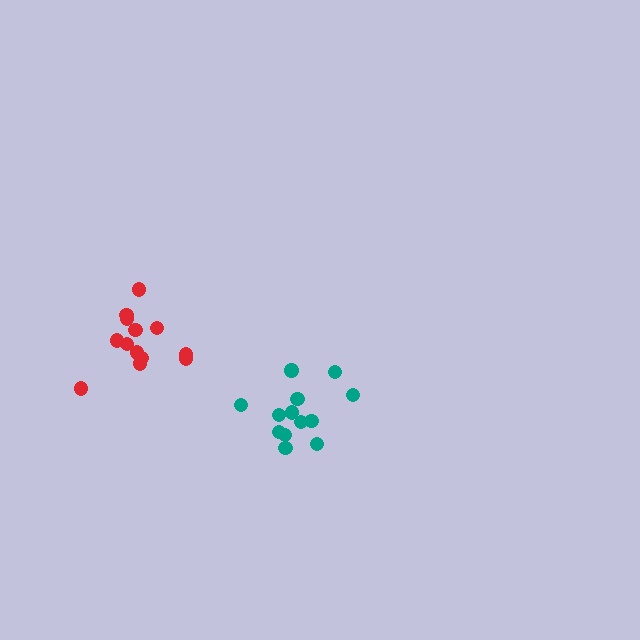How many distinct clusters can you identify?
There are 2 distinct clusters.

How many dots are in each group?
Group 1: 13 dots, Group 2: 13 dots (26 total).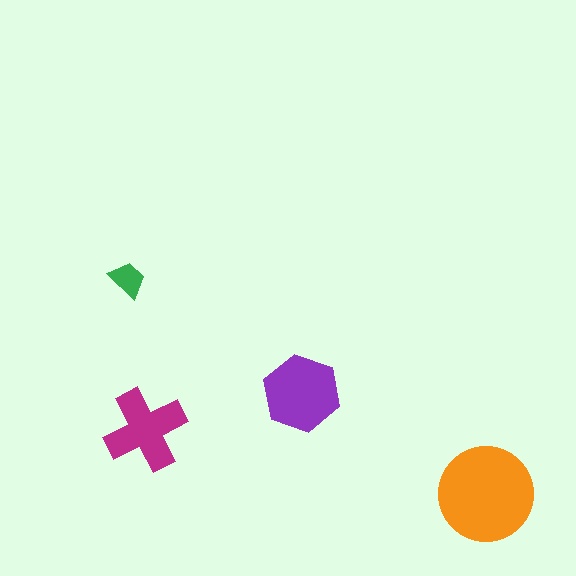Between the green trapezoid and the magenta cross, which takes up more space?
The magenta cross.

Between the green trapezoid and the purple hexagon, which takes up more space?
The purple hexagon.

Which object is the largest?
The orange circle.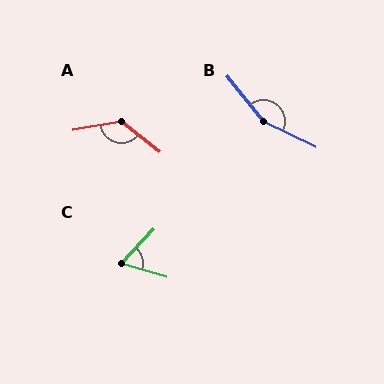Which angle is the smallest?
C, at approximately 64 degrees.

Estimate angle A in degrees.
Approximately 132 degrees.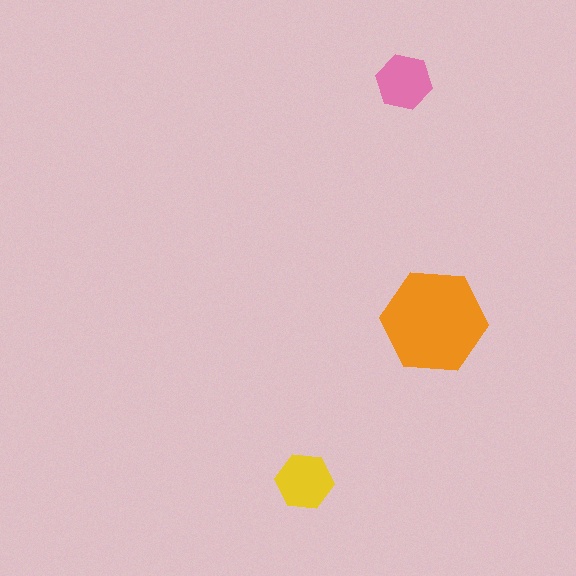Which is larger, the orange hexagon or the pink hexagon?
The orange one.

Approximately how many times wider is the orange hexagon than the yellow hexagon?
About 2 times wider.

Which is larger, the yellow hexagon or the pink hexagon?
The yellow one.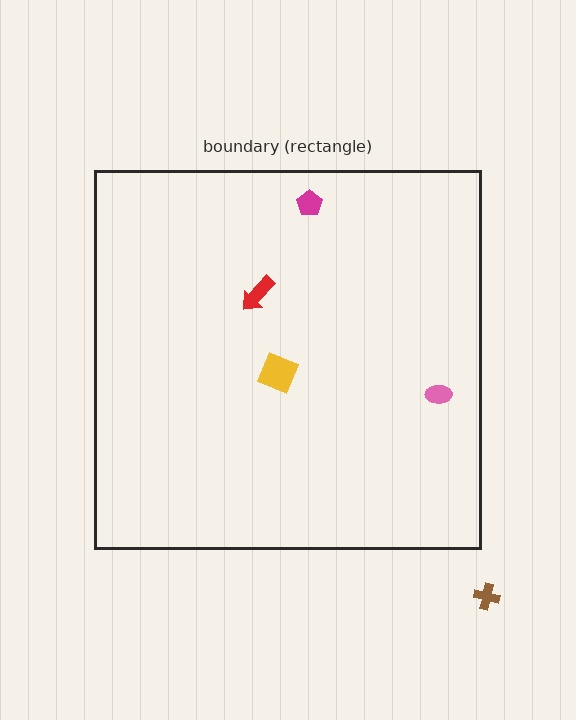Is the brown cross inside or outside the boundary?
Outside.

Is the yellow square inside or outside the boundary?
Inside.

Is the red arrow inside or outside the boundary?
Inside.